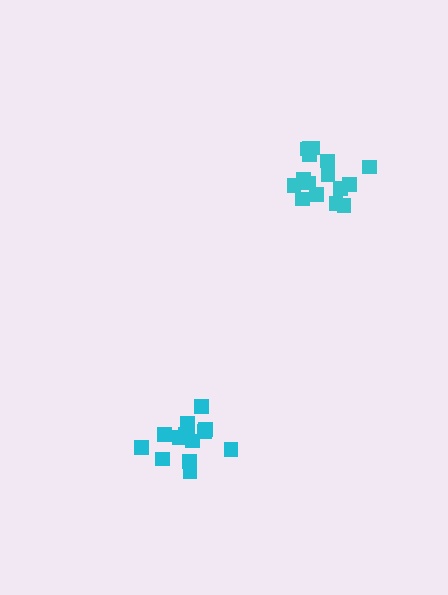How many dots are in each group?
Group 1: 14 dots, Group 2: 16 dots (30 total).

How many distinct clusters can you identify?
There are 2 distinct clusters.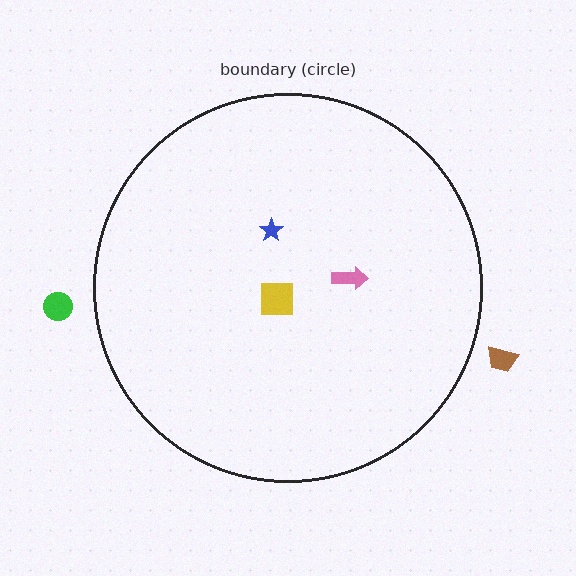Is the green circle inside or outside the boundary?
Outside.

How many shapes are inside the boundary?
3 inside, 2 outside.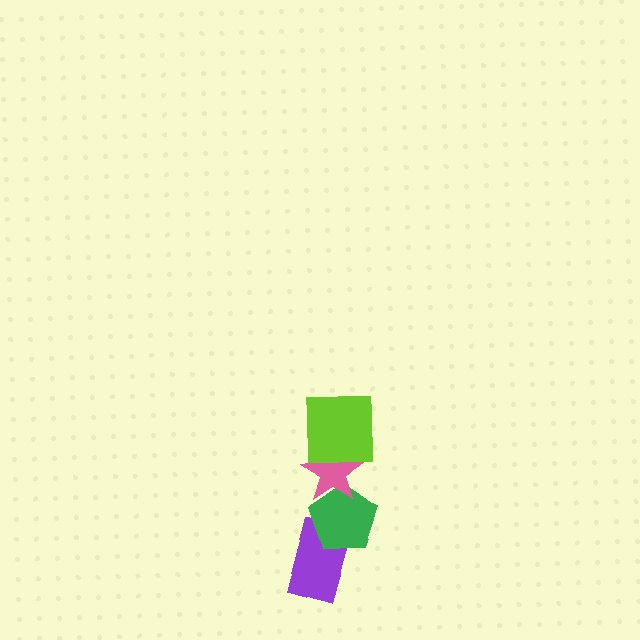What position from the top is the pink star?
The pink star is 2nd from the top.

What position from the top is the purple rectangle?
The purple rectangle is 4th from the top.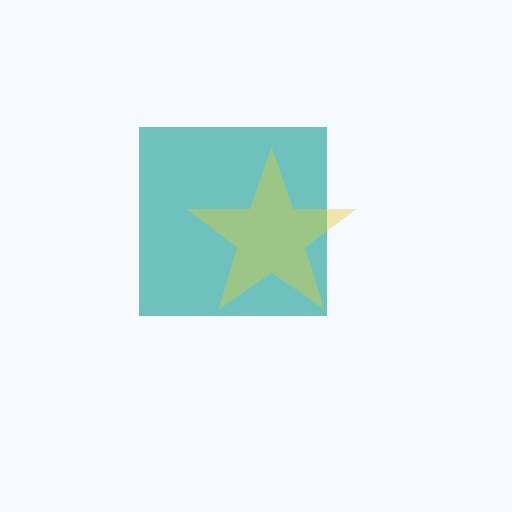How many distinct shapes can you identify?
There are 2 distinct shapes: a teal square, a yellow star.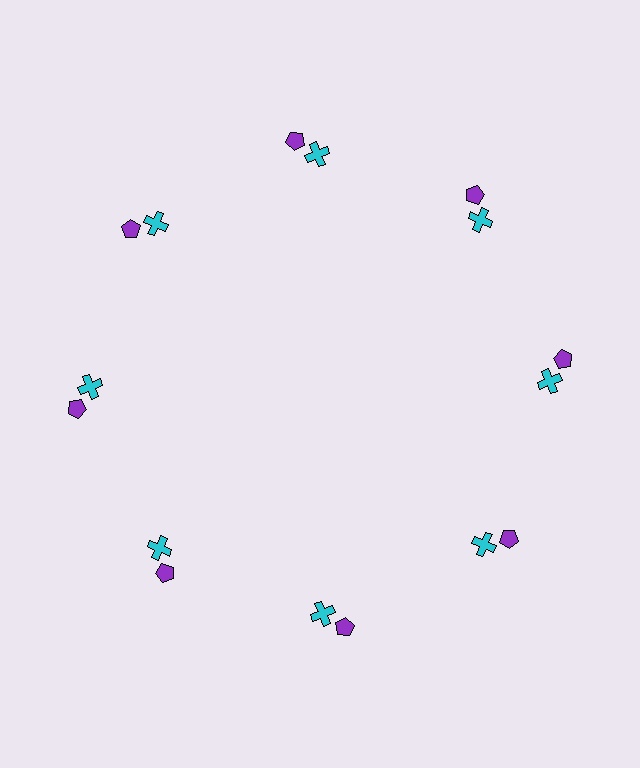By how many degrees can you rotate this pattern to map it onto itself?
The pattern maps onto itself every 45 degrees of rotation.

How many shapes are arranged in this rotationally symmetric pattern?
There are 16 shapes, arranged in 8 groups of 2.